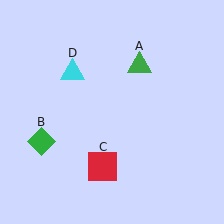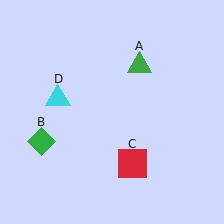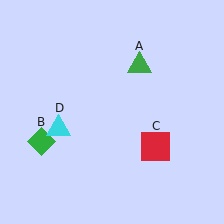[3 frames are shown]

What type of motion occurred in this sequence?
The red square (object C), cyan triangle (object D) rotated counterclockwise around the center of the scene.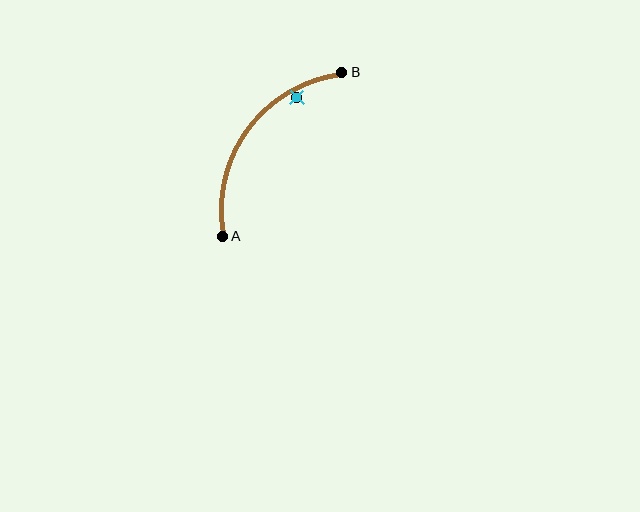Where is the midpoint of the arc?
The arc midpoint is the point on the curve farthest from the straight line joining A and B. It sits above and to the left of that line.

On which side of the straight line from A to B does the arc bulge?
The arc bulges above and to the left of the straight line connecting A and B.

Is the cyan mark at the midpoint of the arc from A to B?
No — the cyan mark does not lie on the arc at all. It sits slightly inside the curve.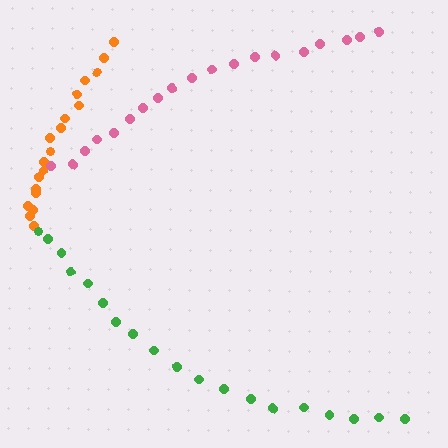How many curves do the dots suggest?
There are 3 distinct paths.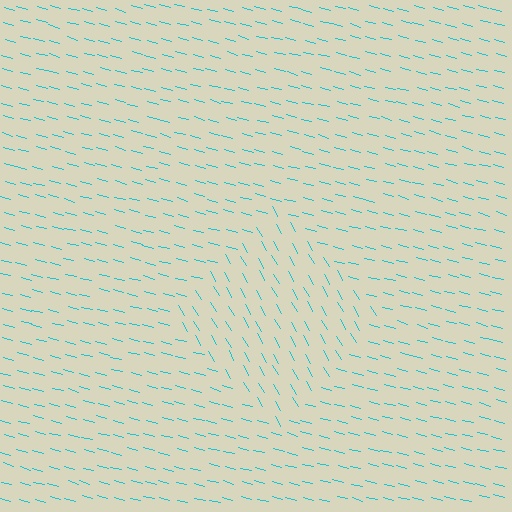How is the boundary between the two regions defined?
The boundary is defined purely by a change in line orientation (approximately 45 degrees difference). All lines are the same color and thickness.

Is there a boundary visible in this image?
Yes, there is a texture boundary formed by a change in line orientation.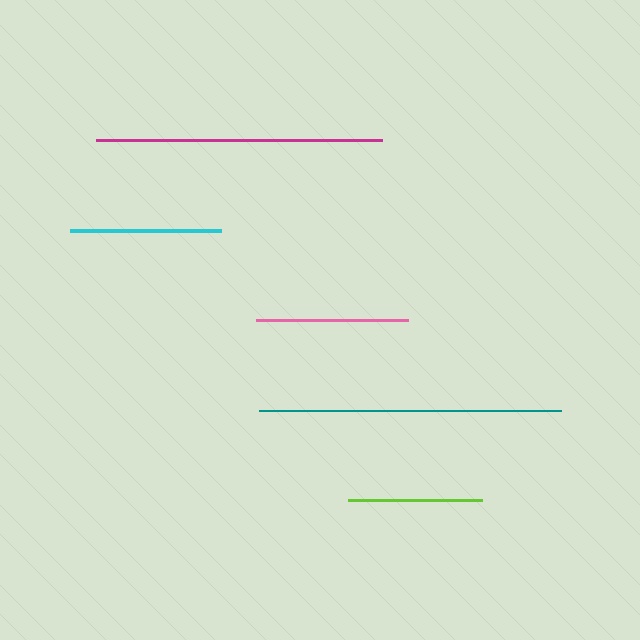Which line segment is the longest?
The teal line is the longest at approximately 302 pixels.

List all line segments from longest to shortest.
From longest to shortest: teal, magenta, pink, cyan, lime.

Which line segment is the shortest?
The lime line is the shortest at approximately 134 pixels.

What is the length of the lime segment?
The lime segment is approximately 134 pixels long.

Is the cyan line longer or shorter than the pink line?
The pink line is longer than the cyan line.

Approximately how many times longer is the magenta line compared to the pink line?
The magenta line is approximately 1.9 times the length of the pink line.